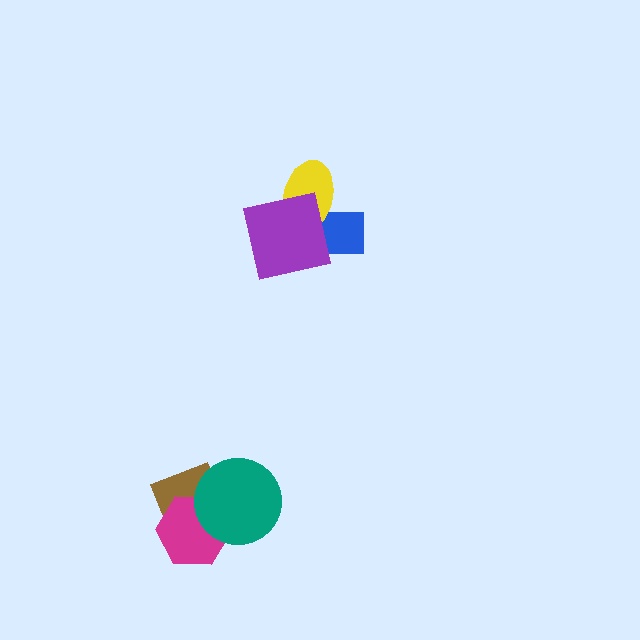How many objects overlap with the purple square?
2 objects overlap with the purple square.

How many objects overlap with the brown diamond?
2 objects overlap with the brown diamond.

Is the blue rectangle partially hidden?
Yes, it is partially covered by another shape.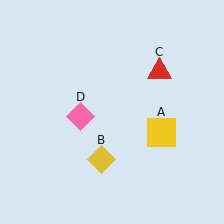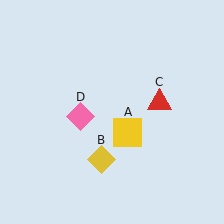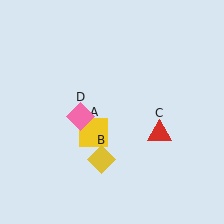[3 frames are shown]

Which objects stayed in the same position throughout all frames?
Yellow diamond (object B) and pink diamond (object D) remained stationary.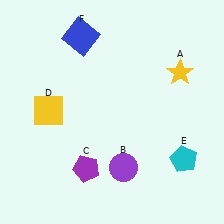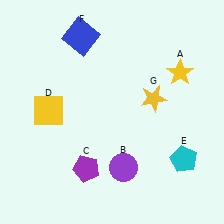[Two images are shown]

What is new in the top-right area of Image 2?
A yellow star (G) was added in the top-right area of Image 2.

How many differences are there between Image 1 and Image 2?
There is 1 difference between the two images.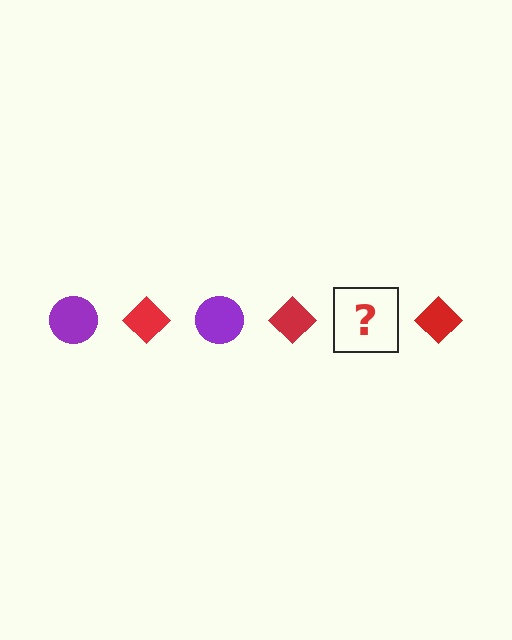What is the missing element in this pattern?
The missing element is a purple circle.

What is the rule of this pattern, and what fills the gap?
The rule is that the pattern alternates between purple circle and red diamond. The gap should be filled with a purple circle.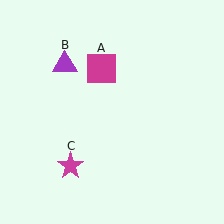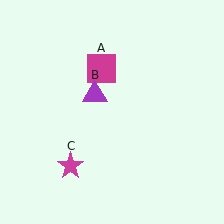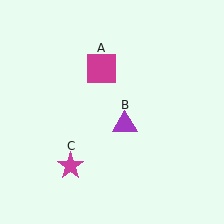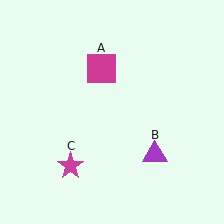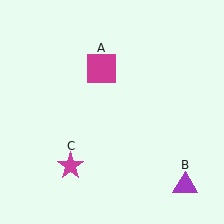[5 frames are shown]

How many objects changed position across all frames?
1 object changed position: purple triangle (object B).